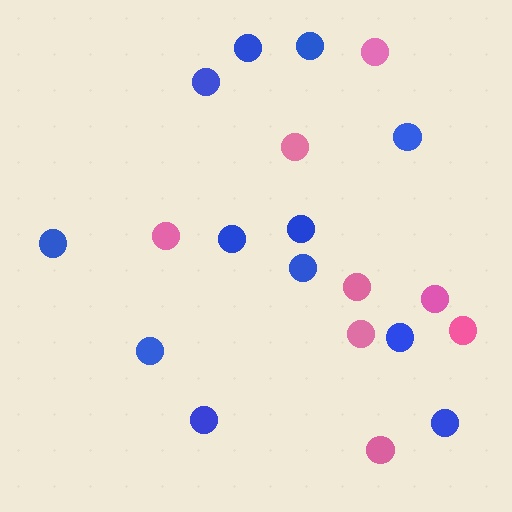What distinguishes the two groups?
There are 2 groups: one group of pink circles (8) and one group of blue circles (12).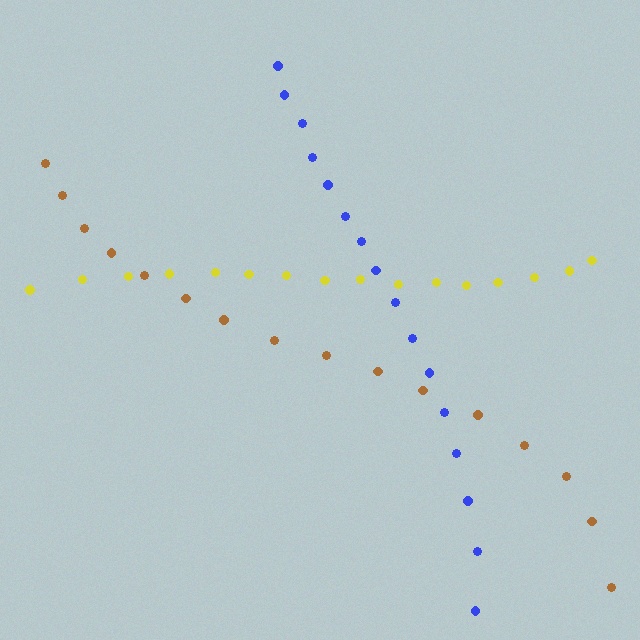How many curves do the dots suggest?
There are 3 distinct paths.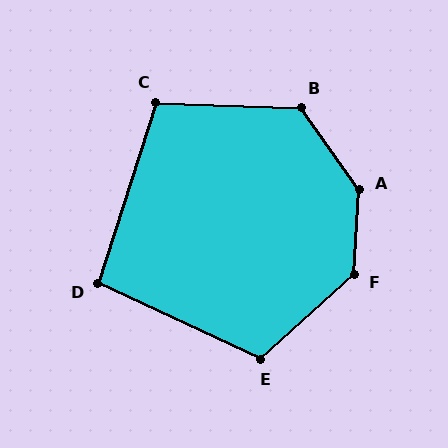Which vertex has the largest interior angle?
A, at approximately 141 degrees.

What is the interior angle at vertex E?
Approximately 113 degrees (obtuse).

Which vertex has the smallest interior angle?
D, at approximately 97 degrees.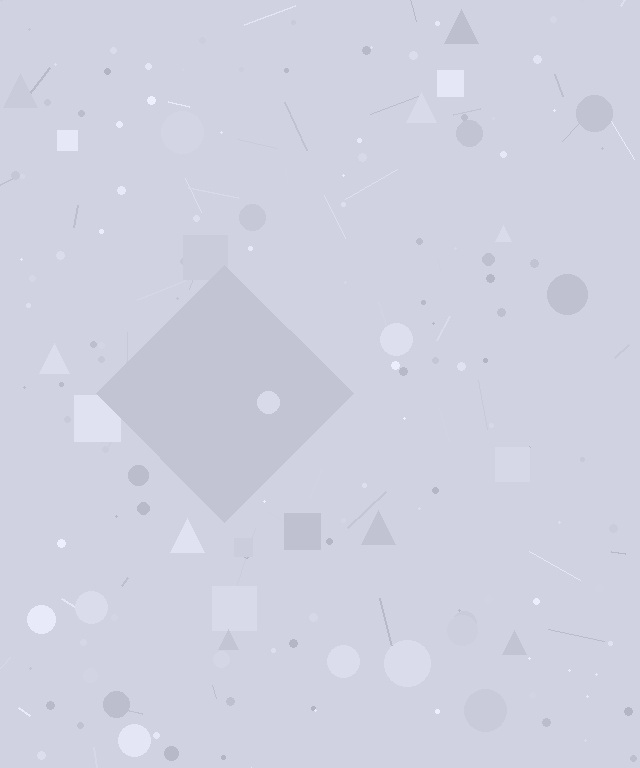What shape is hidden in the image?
A diamond is hidden in the image.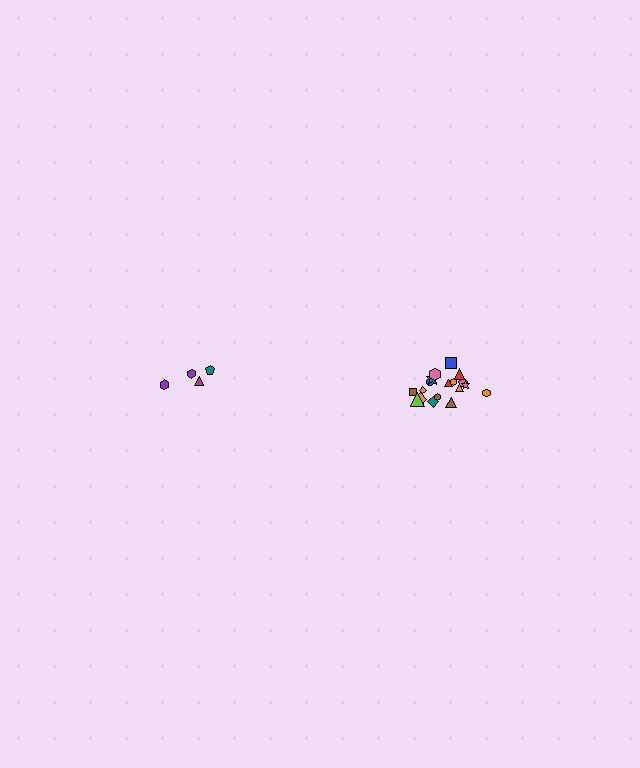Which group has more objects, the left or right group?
The right group.